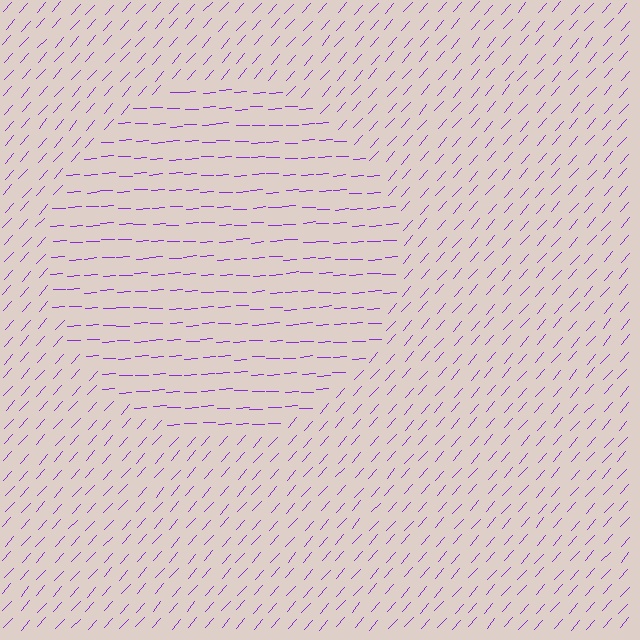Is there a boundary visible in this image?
Yes, there is a texture boundary formed by a change in line orientation.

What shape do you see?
I see a circle.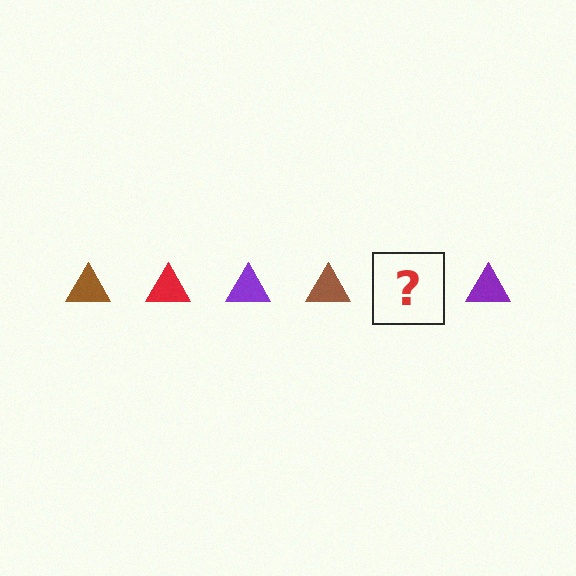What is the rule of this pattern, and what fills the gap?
The rule is that the pattern cycles through brown, red, purple triangles. The gap should be filled with a red triangle.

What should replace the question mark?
The question mark should be replaced with a red triangle.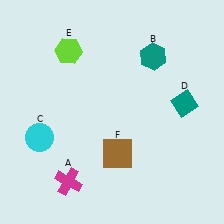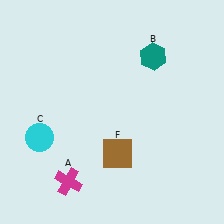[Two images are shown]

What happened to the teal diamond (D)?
The teal diamond (D) was removed in Image 2. It was in the top-right area of Image 1.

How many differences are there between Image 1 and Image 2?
There are 2 differences between the two images.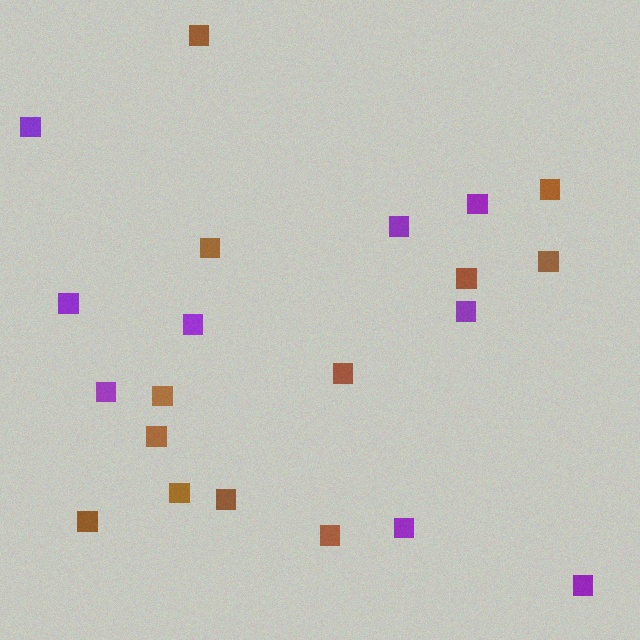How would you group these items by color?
There are 2 groups: one group of purple squares (9) and one group of brown squares (12).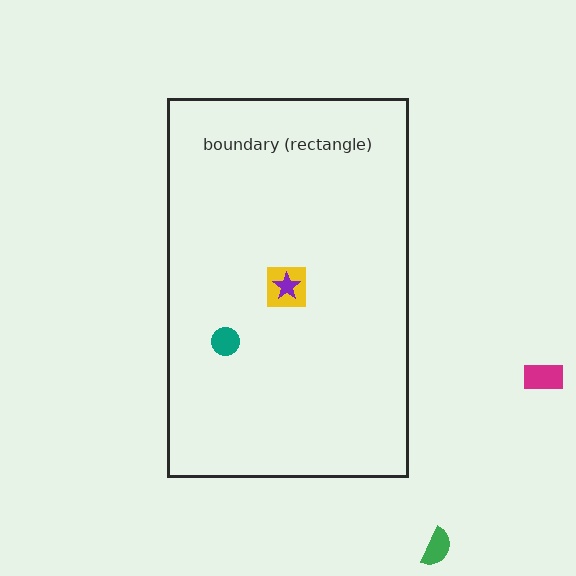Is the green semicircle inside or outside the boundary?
Outside.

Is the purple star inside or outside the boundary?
Inside.